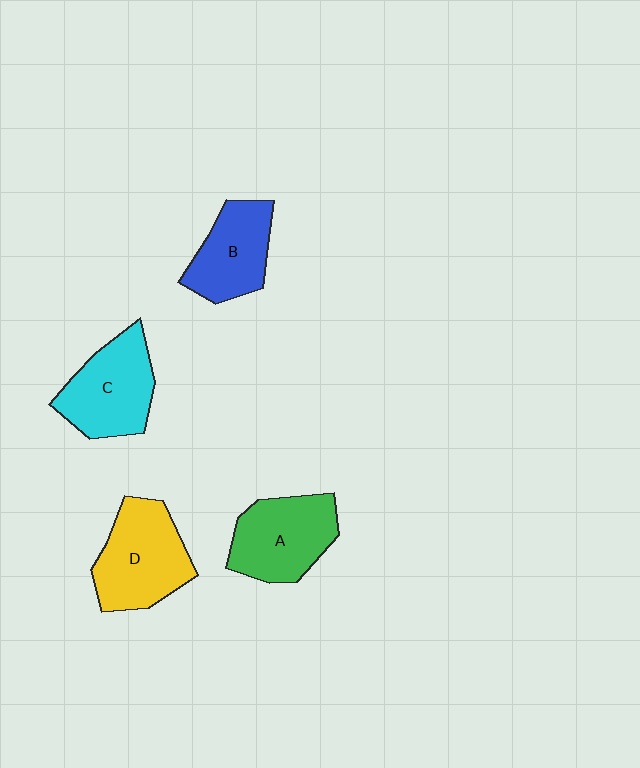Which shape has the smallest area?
Shape B (blue).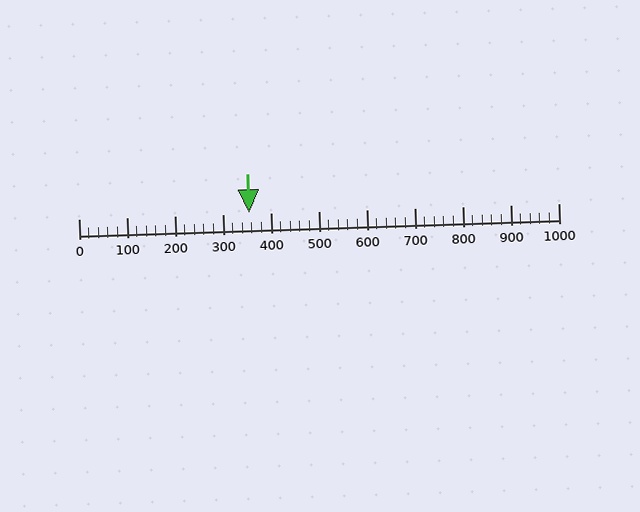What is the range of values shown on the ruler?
The ruler shows values from 0 to 1000.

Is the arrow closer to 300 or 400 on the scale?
The arrow is closer to 400.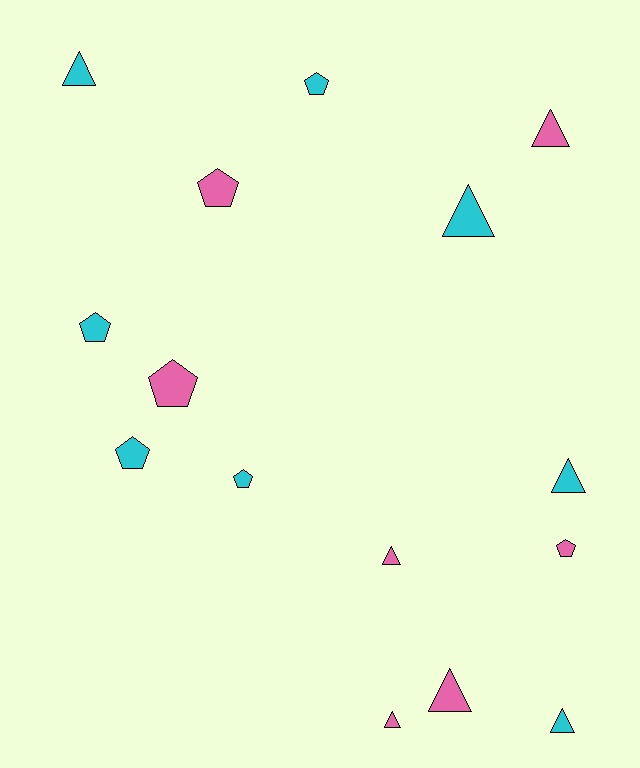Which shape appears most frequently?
Triangle, with 8 objects.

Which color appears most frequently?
Cyan, with 8 objects.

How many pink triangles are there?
There are 4 pink triangles.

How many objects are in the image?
There are 15 objects.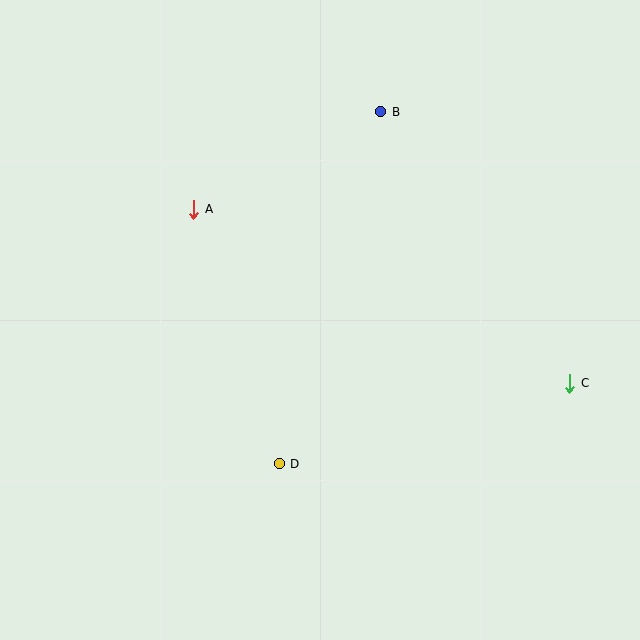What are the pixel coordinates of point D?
Point D is at (279, 464).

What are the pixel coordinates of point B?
Point B is at (381, 112).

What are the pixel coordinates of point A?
Point A is at (194, 209).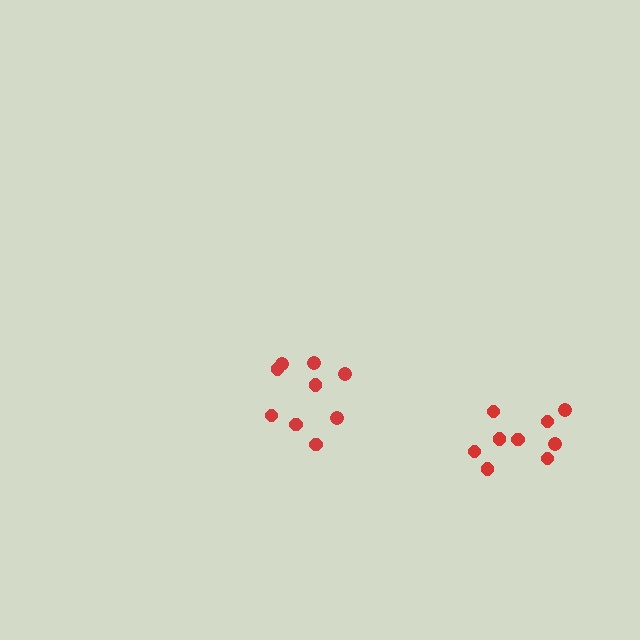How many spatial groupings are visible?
There are 2 spatial groupings.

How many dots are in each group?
Group 1: 9 dots, Group 2: 9 dots (18 total).